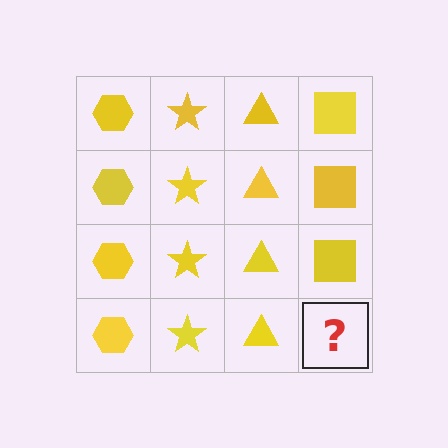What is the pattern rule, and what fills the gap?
The rule is that each column has a consistent shape. The gap should be filled with a yellow square.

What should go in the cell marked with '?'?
The missing cell should contain a yellow square.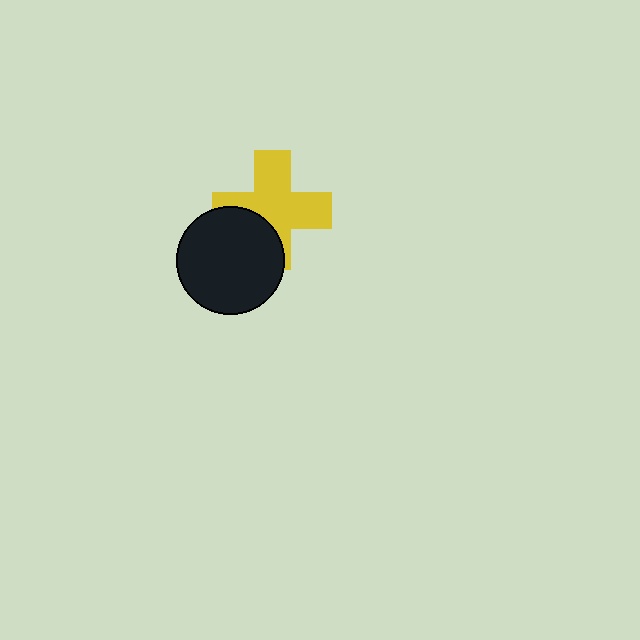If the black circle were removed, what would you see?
You would see the complete yellow cross.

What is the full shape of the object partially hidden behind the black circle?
The partially hidden object is a yellow cross.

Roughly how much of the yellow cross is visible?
Most of it is visible (roughly 70%).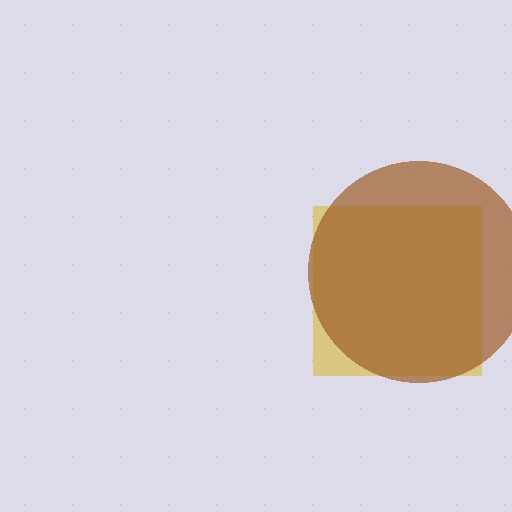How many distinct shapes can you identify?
There are 2 distinct shapes: a yellow square, a brown circle.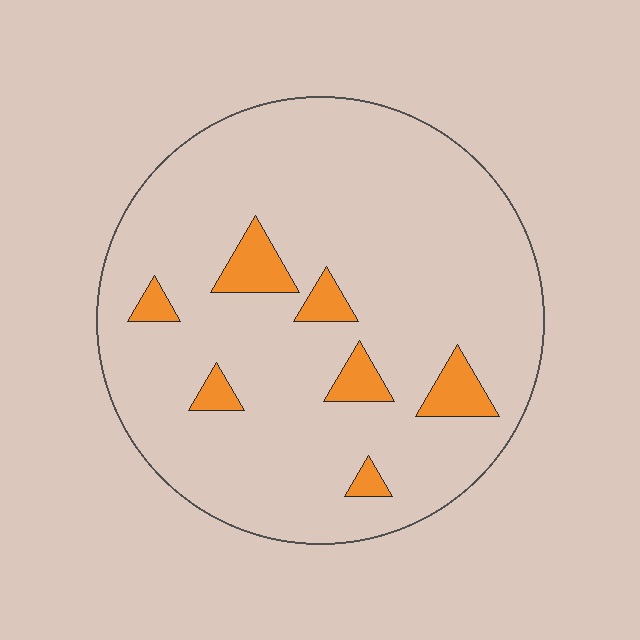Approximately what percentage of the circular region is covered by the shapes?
Approximately 10%.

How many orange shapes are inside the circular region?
7.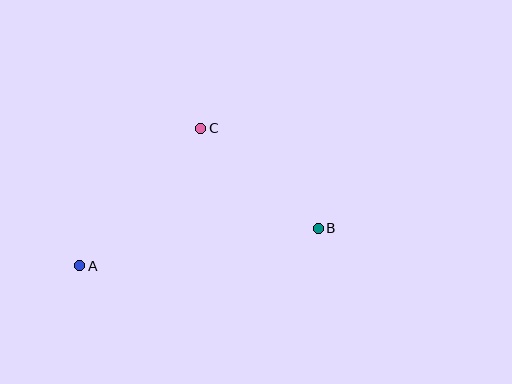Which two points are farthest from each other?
Points A and B are farthest from each other.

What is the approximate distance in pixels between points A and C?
The distance between A and C is approximately 183 pixels.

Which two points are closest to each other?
Points B and C are closest to each other.